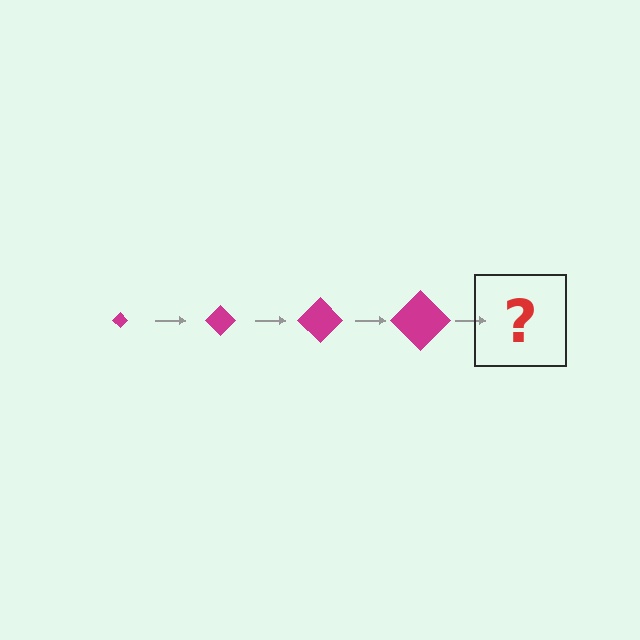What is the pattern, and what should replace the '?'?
The pattern is that the diamond gets progressively larger each step. The '?' should be a magenta diamond, larger than the previous one.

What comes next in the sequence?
The next element should be a magenta diamond, larger than the previous one.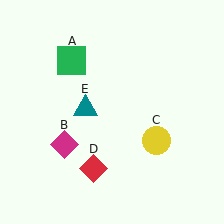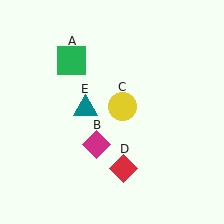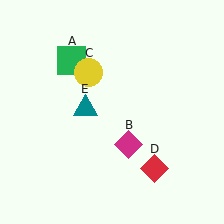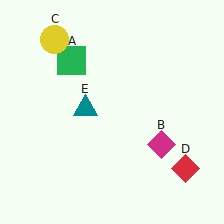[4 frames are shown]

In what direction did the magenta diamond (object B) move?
The magenta diamond (object B) moved right.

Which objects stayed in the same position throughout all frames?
Green square (object A) and teal triangle (object E) remained stationary.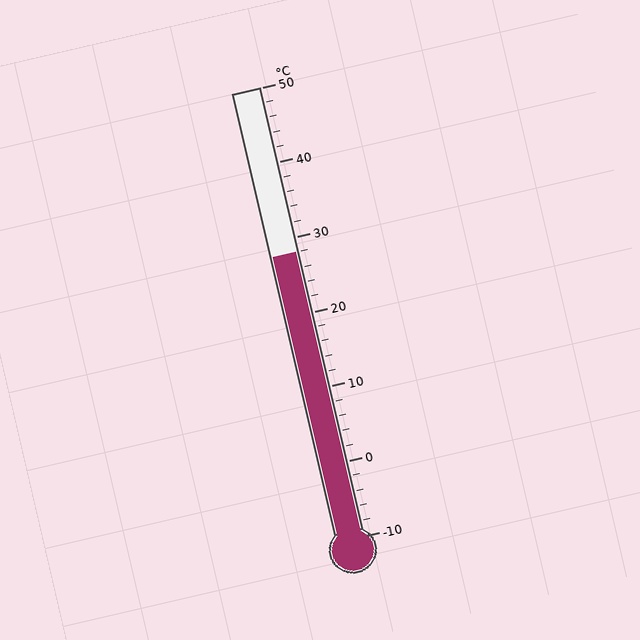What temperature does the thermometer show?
The thermometer shows approximately 28°C.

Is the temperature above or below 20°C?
The temperature is above 20°C.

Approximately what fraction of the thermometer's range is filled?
The thermometer is filled to approximately 65% of its range.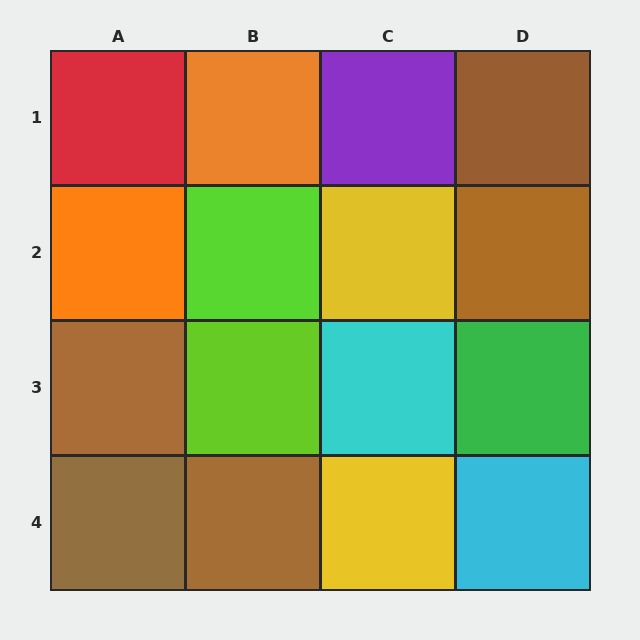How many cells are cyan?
2 cells are cyan.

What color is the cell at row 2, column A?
Orange.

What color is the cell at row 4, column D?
Cyan.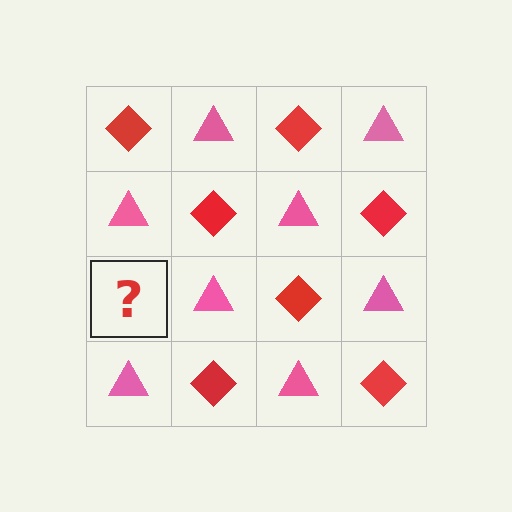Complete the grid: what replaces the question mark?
The question mark should be replaced with a red diamond.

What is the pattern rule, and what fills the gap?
The rule is that it alternates red diamond and pink triangle in a checkerboard pattern. The gap should be filled with a red diamond.